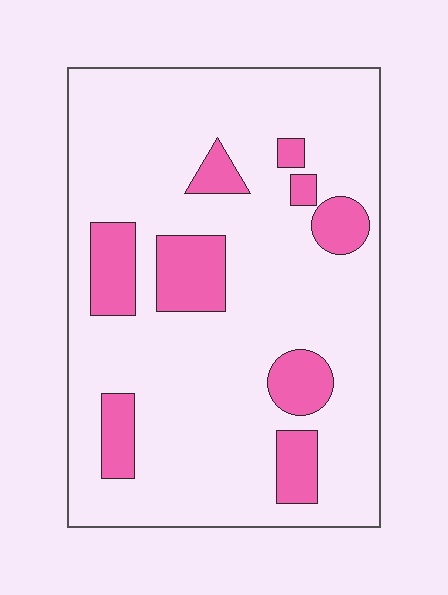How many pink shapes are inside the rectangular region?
9.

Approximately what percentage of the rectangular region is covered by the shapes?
Approximately 20%.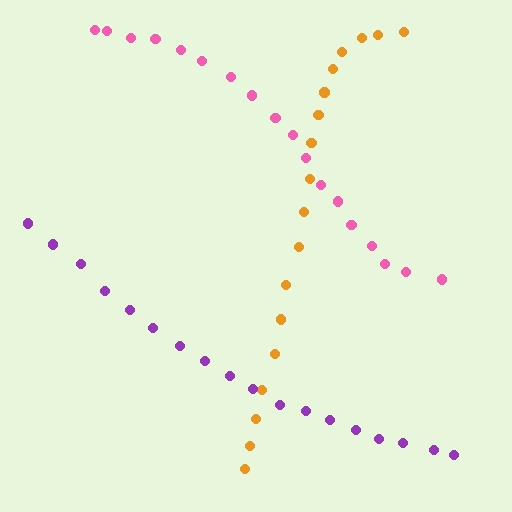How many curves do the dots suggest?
There are 3 distinct paths.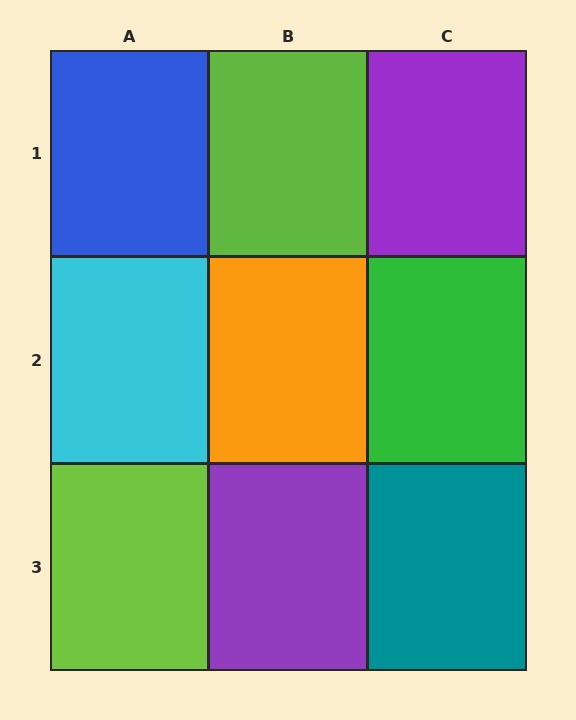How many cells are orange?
1 cell is orange.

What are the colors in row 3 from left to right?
Lime, purple, teal.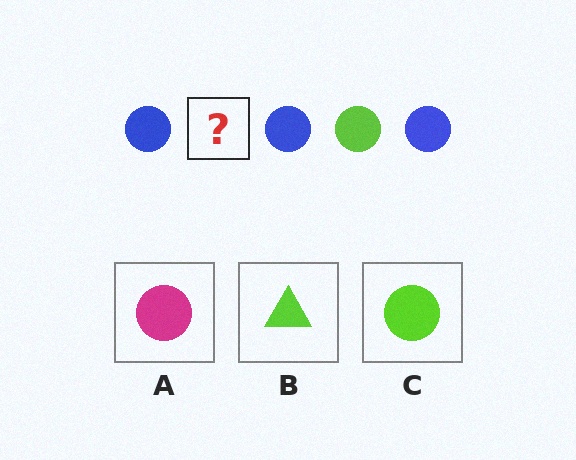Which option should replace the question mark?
Option C.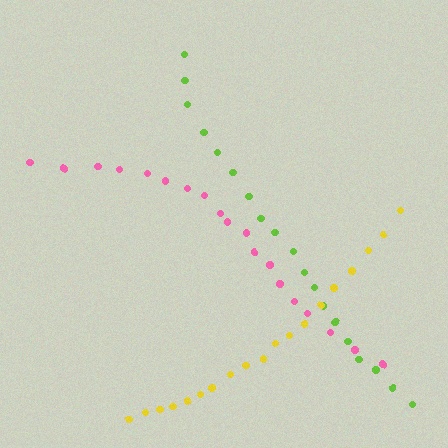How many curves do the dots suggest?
There are 3 distinct paths.